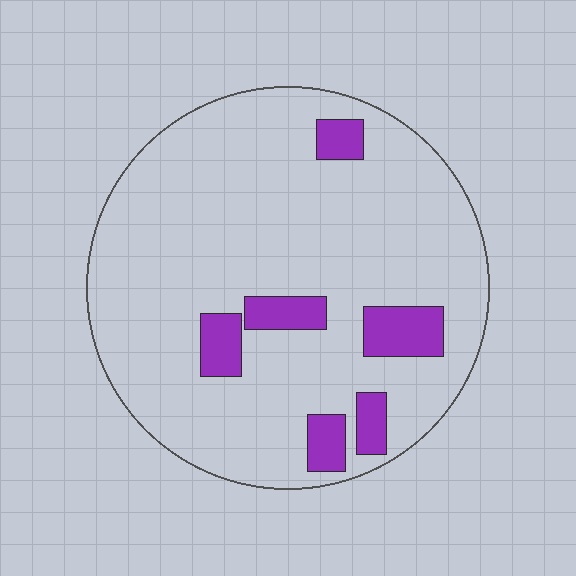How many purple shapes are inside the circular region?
6.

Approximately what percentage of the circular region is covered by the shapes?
Approximately 10%.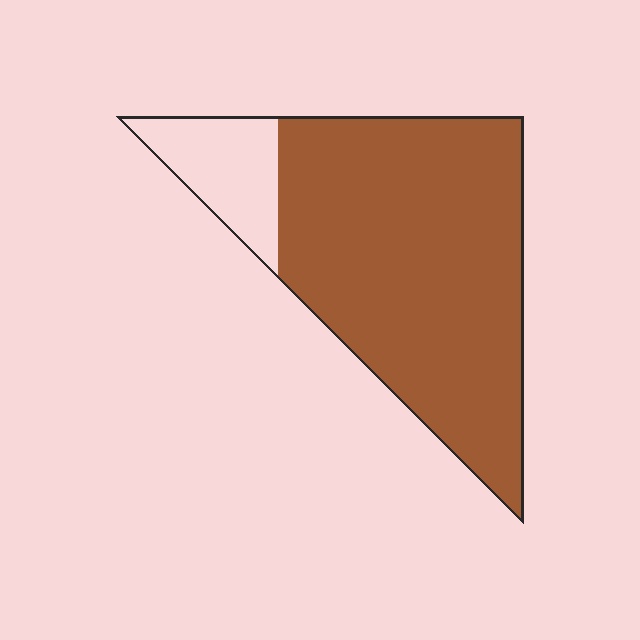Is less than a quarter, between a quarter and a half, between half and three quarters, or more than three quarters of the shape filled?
More than three quarters.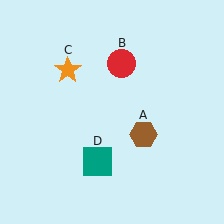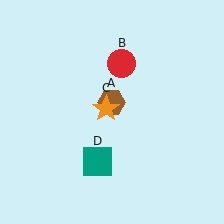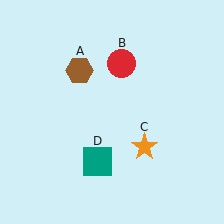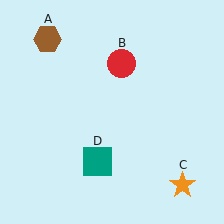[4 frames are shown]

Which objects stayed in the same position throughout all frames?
Red circle (object B) and teal square (object D) remained stationary.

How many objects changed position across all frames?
2 objects changed position: brown hexagon (object A), orange star (object C).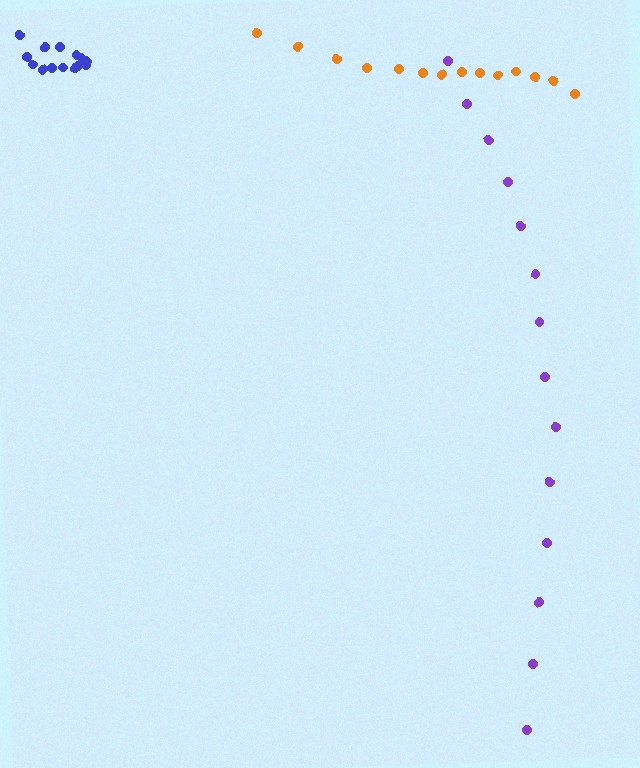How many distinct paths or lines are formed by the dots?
There are 3 distinct paths.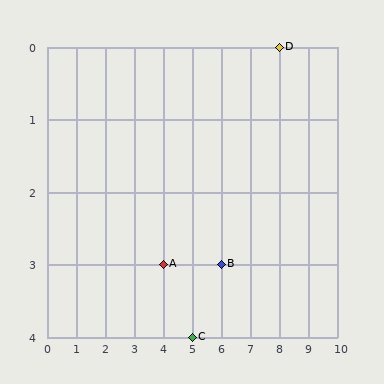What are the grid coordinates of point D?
Point D is at grid coordinates (8, 0).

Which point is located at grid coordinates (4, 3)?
Point A is at (4, 3).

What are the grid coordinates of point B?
Point B is at grid coordinates (6, 3).